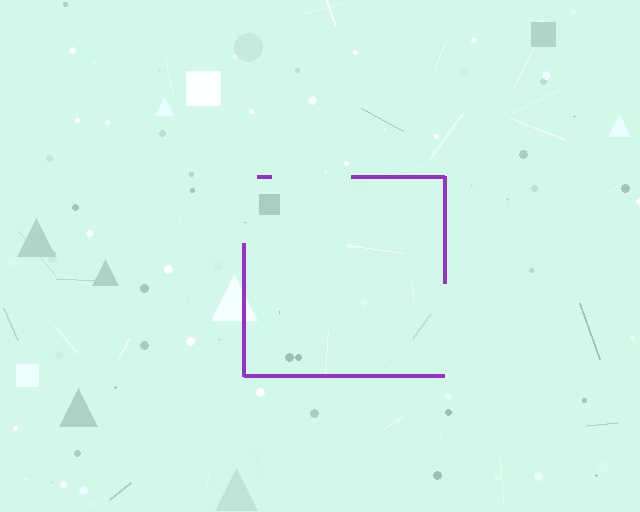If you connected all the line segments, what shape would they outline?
They would outline a square.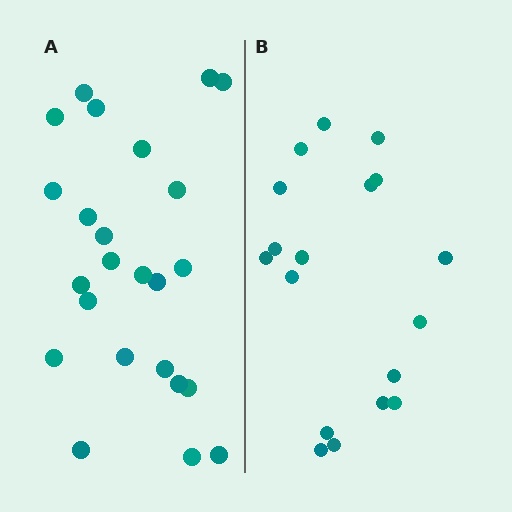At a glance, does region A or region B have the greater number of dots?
Region A (the left region) has more dots.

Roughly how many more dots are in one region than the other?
Region A has about 6 more dots than region B.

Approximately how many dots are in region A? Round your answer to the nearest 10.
About 20 dots. (The exact count is 24, which rounds to 20.)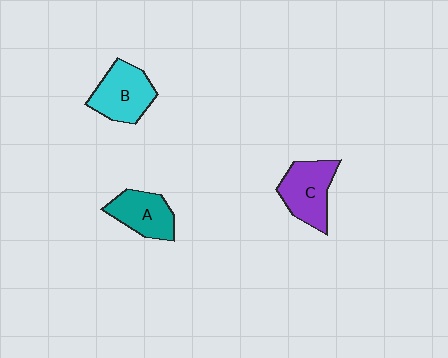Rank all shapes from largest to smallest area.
From largest to smallest: C (purple), B (cyan), A (teal).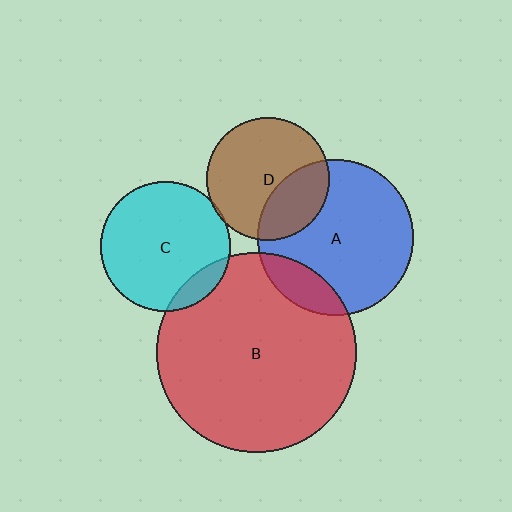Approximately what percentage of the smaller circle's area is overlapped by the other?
Approximately 10%.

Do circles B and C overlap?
Yes.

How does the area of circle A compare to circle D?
Approximately 1.6 times.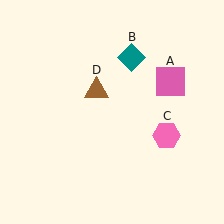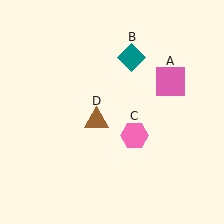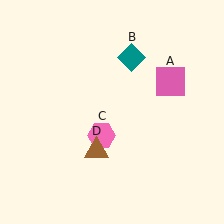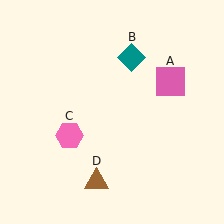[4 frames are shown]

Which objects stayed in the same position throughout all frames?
Pink square (object A) and teal diamond (object B) remained stationary.